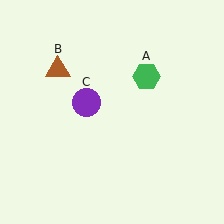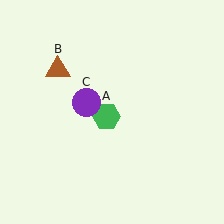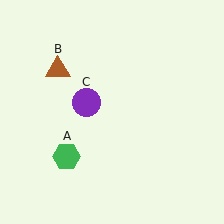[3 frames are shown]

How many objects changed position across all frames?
1 object changed position: green hexagon (object A).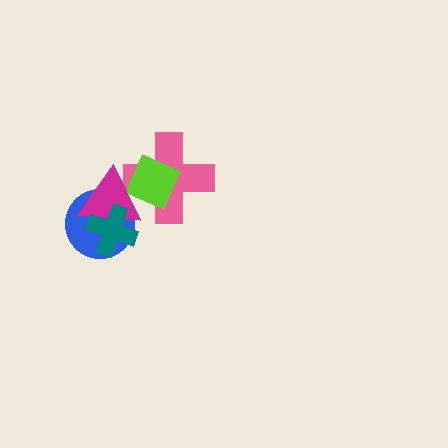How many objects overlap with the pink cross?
2 objects overlap with the pink cross.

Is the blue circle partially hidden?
Yes, it is partially covered by another shape.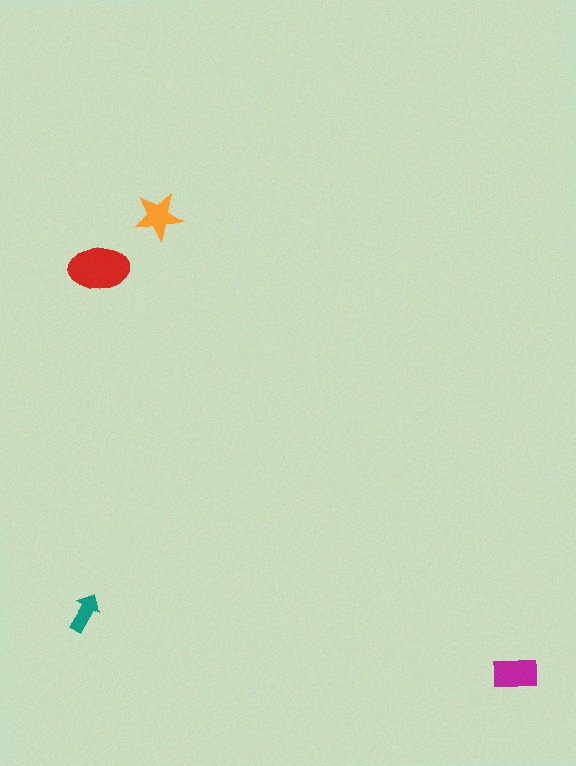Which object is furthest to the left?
The teal arrow is leftmost.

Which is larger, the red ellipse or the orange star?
The red ellipse.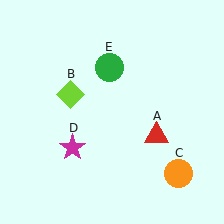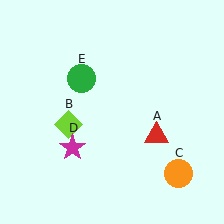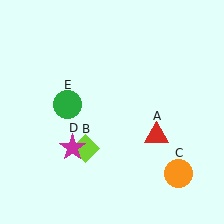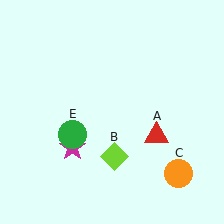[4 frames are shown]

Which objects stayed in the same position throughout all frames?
Red triangle (object A) and orange circle (object C) and magenta star (object D) remained stationary.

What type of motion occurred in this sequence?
The lime diamond (object B), green circle (object E) rotated counterclockwise around the center of the scene.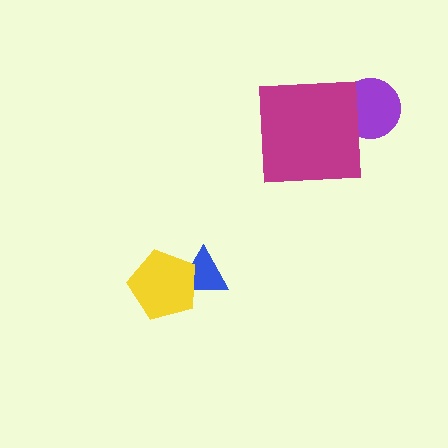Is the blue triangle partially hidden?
Yes, it is partially covered by another shape.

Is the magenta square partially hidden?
No, no other shape covers it.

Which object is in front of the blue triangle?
The yellow pentagon is in front of the blue triangle.